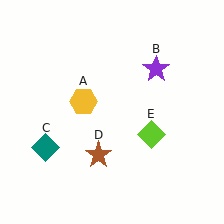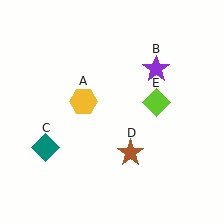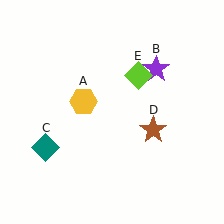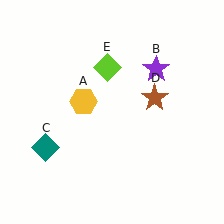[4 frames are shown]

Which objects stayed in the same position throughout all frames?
Yellow hexagon (object A) and purple star (object B) and teal diamond (object C) remained stationary.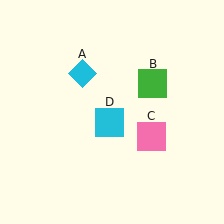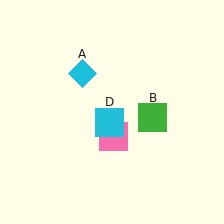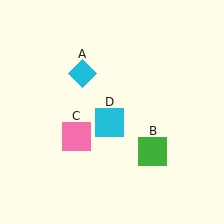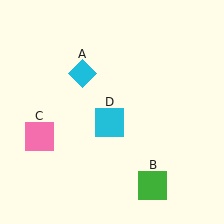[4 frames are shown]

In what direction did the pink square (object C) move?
The pink square (object C) moved left.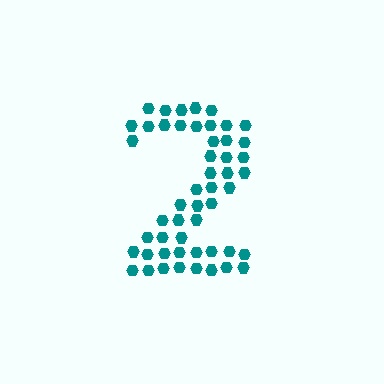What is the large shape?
The large shape is the digit 2.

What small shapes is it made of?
It is made of small hexagons.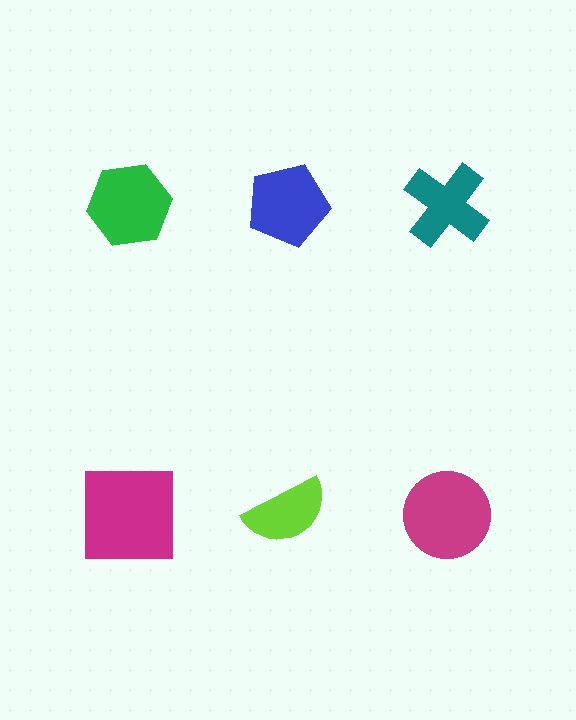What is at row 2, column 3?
A magenta circle.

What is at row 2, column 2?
A lime semicircle.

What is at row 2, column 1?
A magenta square.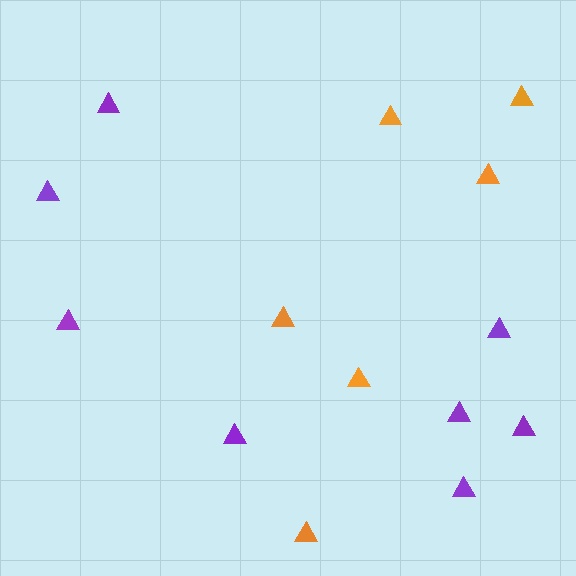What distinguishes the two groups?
There are 2 groups: one group of orange triangles (6) and one group of purple triangles (8).